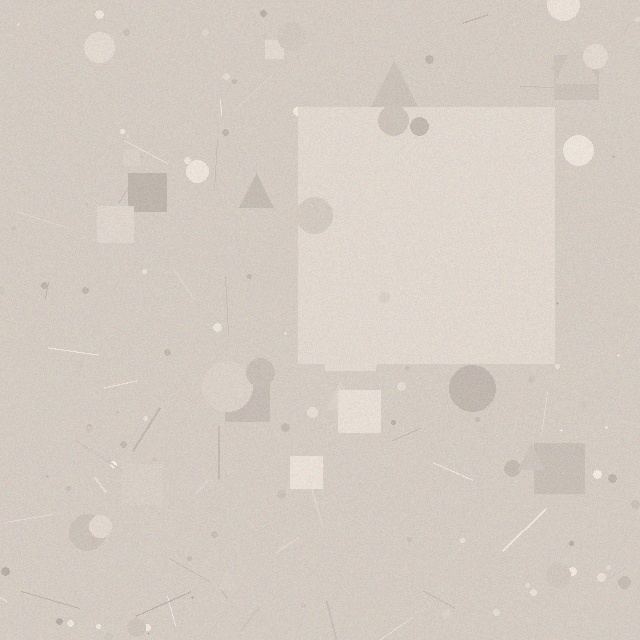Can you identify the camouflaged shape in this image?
The camouflaged shape is a square.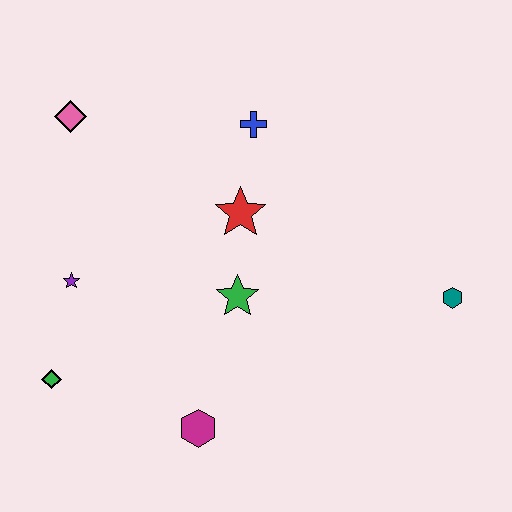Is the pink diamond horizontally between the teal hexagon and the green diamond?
Yes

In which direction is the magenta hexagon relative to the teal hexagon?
The magenta hexagon is to the left of the teal hexagon.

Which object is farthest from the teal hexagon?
The pink diamond is farthest from the teal hexagon.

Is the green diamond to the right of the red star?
No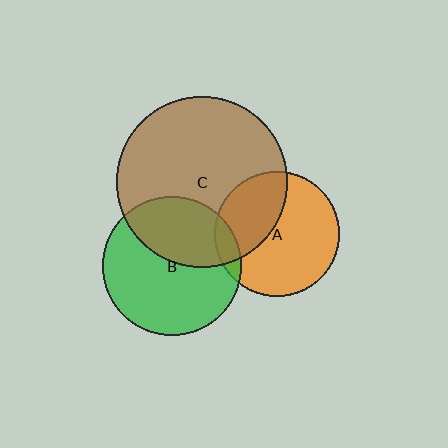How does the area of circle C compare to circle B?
Approximately 1.5 times.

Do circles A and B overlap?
Yes.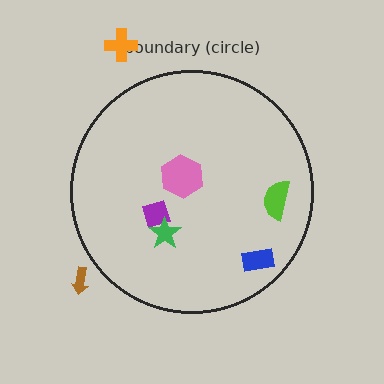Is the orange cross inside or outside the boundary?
Outside.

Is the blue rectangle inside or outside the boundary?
Inside.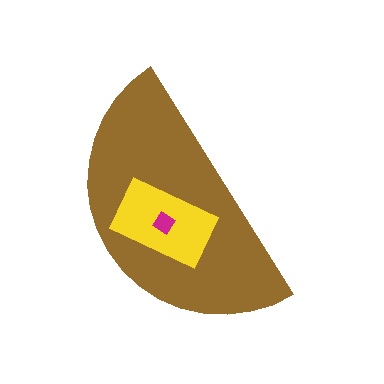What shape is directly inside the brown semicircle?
The yellow rectangle.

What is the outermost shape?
The brown semicircle.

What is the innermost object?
The magenta diamond.